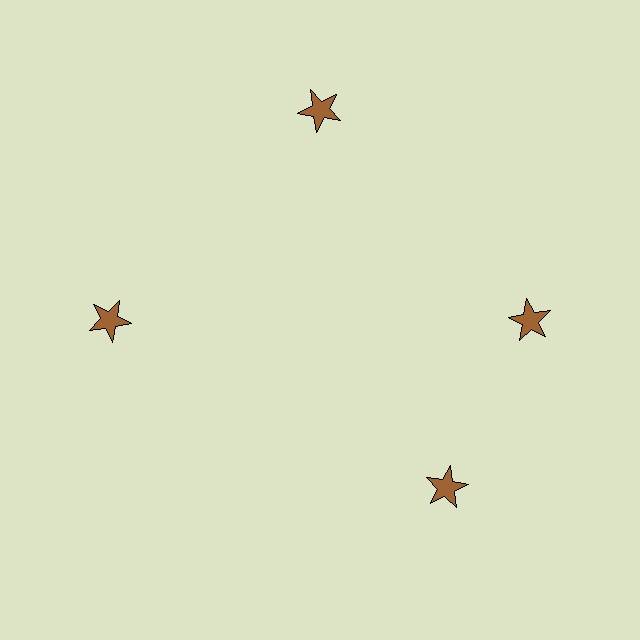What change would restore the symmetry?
The symmetry would be restored by rotating it back into even spacing with its neighbors so that all 4 stars sit at equal angles and equal distance from the center.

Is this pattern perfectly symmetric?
No. The 4 brown stars are arranged in a ring, but one element near the 6 o'clock position is rotated out of alignment along the ring, breaking the 4-fold rotational symmetry.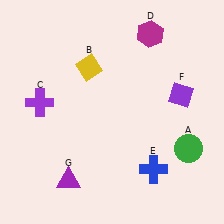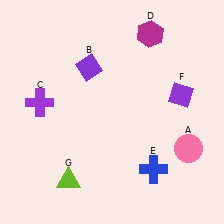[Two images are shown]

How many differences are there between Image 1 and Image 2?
There are 3 differences between the two images.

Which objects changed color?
A changed from green to pink. B changed from yellow to purple. G changed from purple to lime.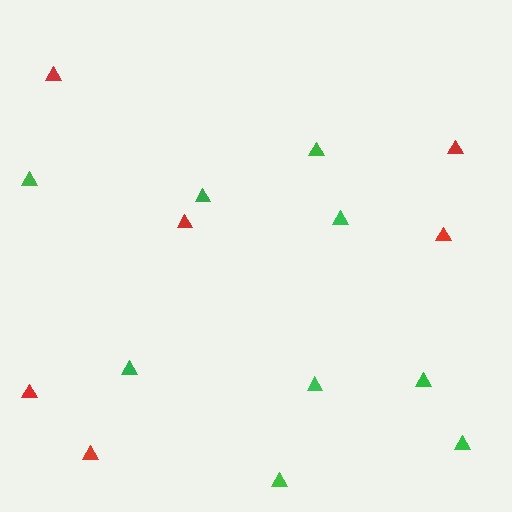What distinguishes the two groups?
There are 2 groups: one group of green triangles (9) and one group of red triangles (6).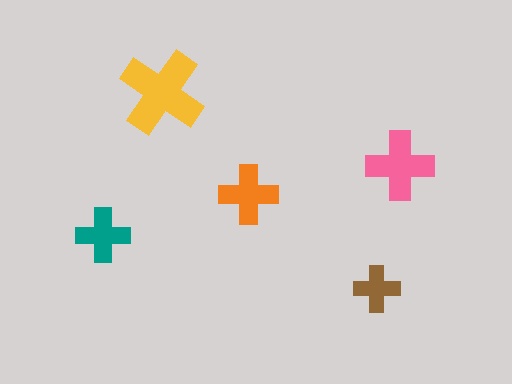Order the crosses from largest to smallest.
the yellow one, the pink one, the orange one, the teal one, the brown one.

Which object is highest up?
The yellow cross is topmost.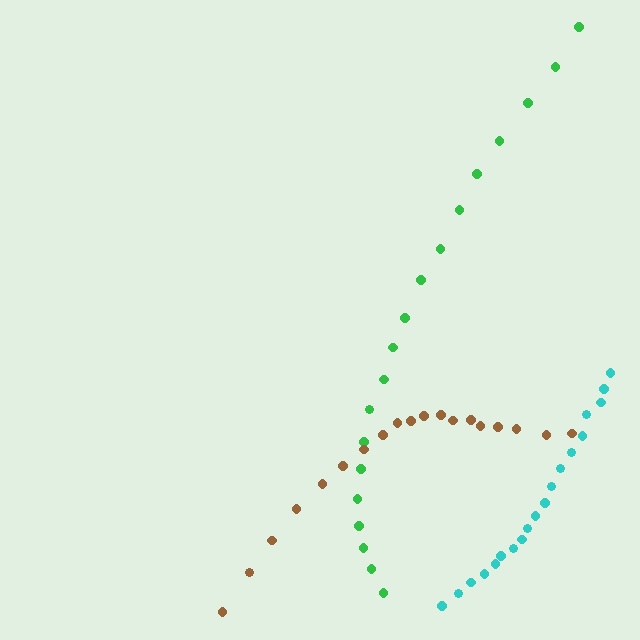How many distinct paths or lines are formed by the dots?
There are 3 distinct paths.